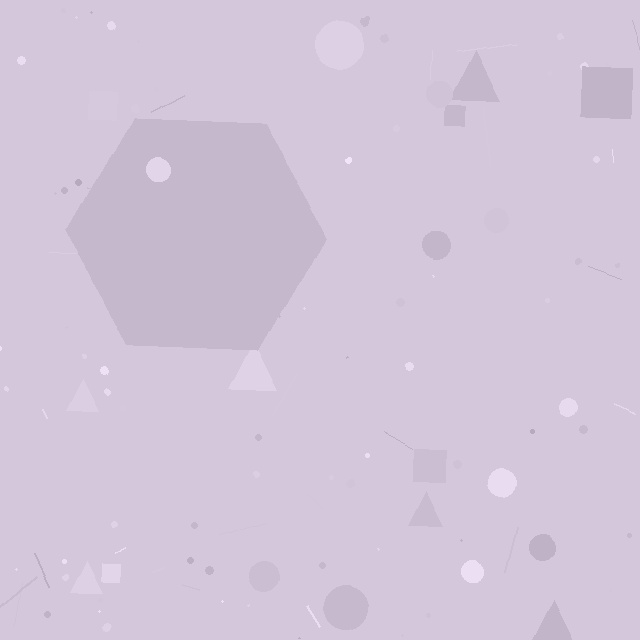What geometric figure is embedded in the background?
A hexagon is embedded in the background.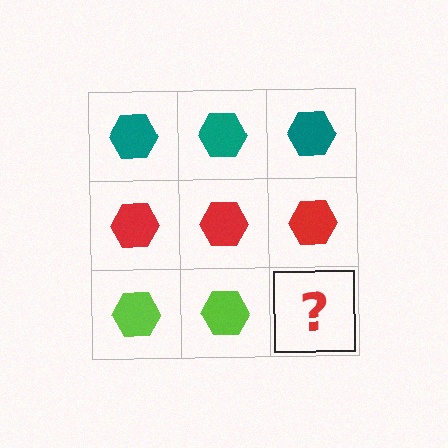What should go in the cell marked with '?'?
The missing cell should contain a lime hexagon.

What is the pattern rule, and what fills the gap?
The rule is that each row has a consistent color. The gap should be filled with a lime hexagon.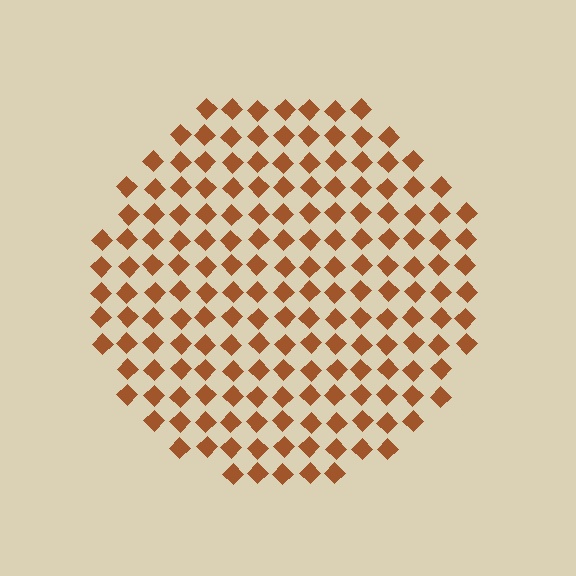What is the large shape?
The large shape is a circle.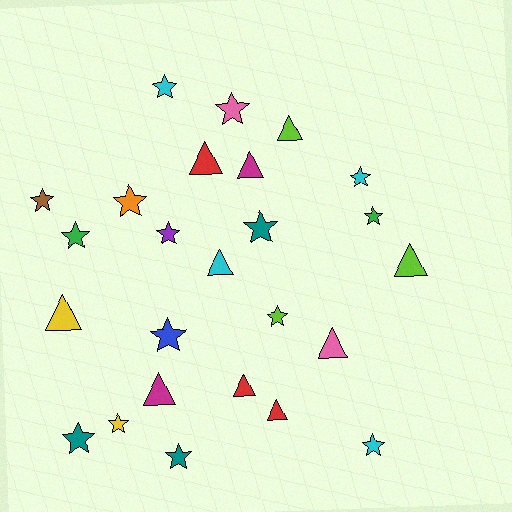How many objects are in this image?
There are 25 objects.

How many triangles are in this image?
There are 10 triangles.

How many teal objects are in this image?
There are 3 teal objects.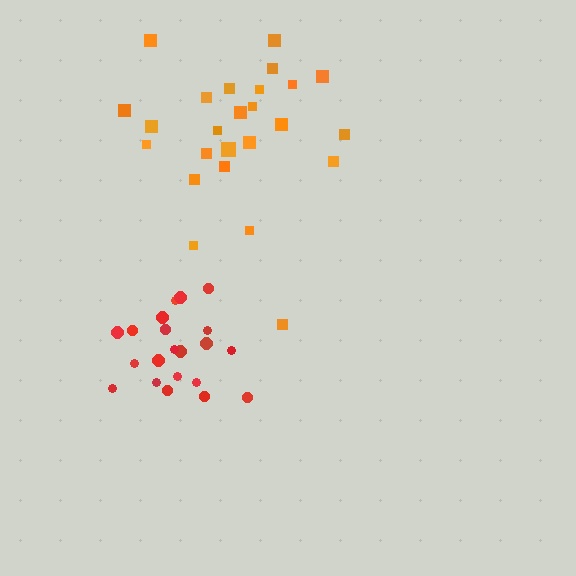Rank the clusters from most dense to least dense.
red, orange.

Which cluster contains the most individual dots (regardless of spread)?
Orange (26).